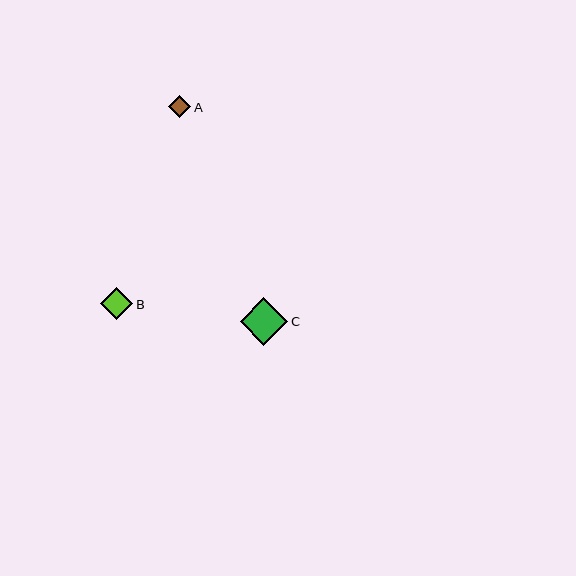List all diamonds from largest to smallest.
From largest to smallest: C, B, A.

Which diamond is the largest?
Diamond C is the largest with a size of approximately 47 pixels.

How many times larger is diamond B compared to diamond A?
Diamond B is approximately 1.4 times the size of diamond A.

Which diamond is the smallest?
Diamond A is the smallest with a size of approximately 22 pixels.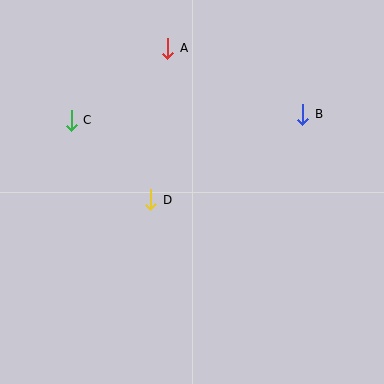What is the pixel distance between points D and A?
The distance between D and A is 152 pixels.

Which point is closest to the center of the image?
Point D at (151, 200) is closest to the center.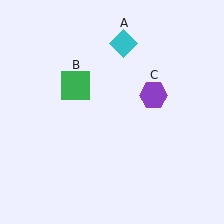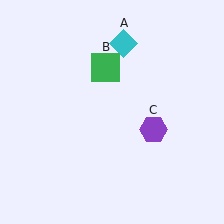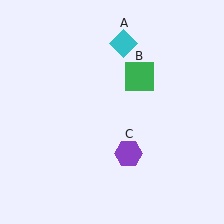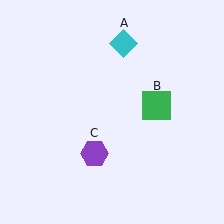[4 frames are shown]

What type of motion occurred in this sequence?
The green square (object B), purple hexagon (object C) rotated clockwise around the center of the scene.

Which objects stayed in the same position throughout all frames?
Cyan diamond (object A) remained stationary.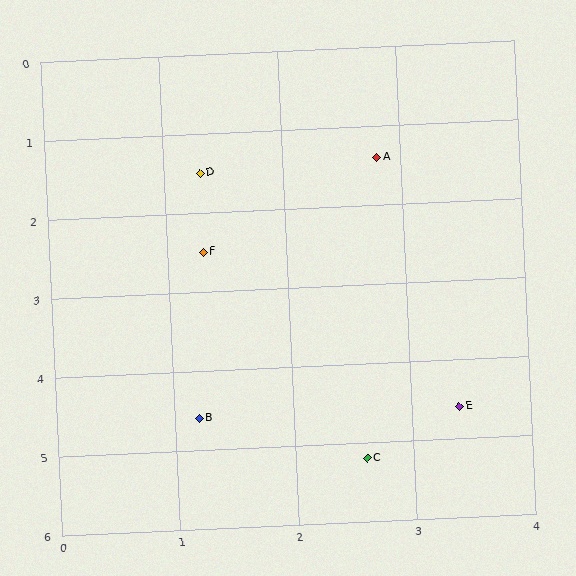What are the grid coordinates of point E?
Point E is at approximately (3.4, 4.6).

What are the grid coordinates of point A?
Point A is at approximately (2.8, 1.4).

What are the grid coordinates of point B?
Point B is at approximately (1.2, 4.6).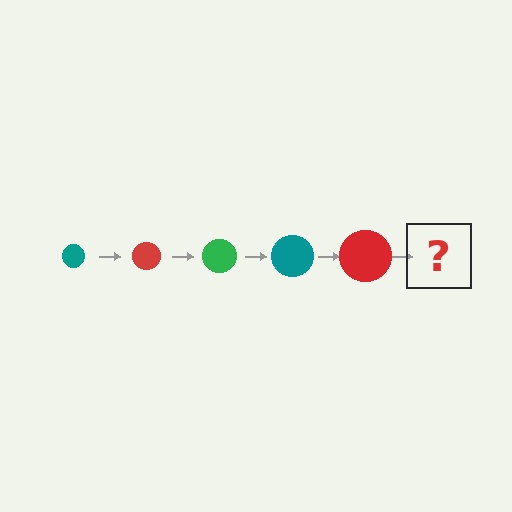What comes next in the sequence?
The next element should be a green circle, larger than the previous one.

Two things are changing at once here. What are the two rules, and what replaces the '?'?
The two rules are that the circle grows larger each step and the color cycles through teal, red, and green. The '?' should be a green circle, larger than the previous one.